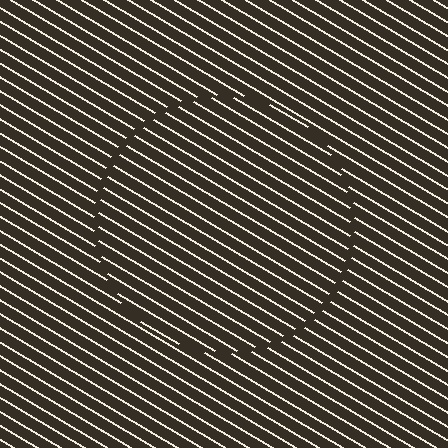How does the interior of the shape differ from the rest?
The interior of the shape contains the same grating, shifted by half a period — the contour is defined by the phase discontinuity where line-ends from the inner and outer gratings abut.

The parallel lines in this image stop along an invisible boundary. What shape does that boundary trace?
An illusory circle. The interior of the shape contains the same grating, shifted by half a period — the contour is defined by the phase discontinuity where line-ends from the inner and outer gratings abut.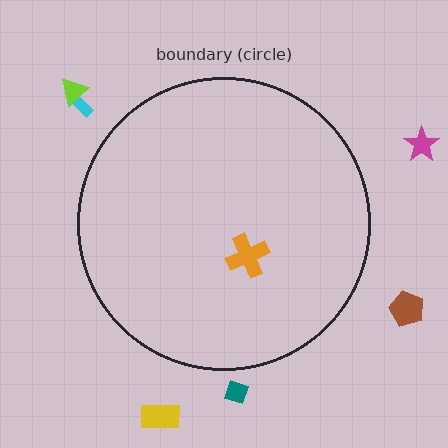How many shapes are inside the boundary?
1 inside, 6 outside.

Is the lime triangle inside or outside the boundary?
Outside.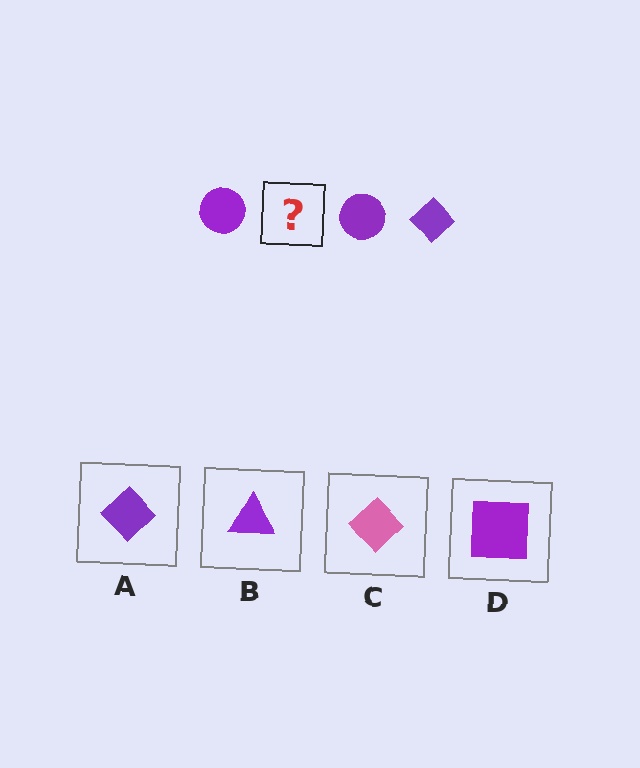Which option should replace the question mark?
Option A.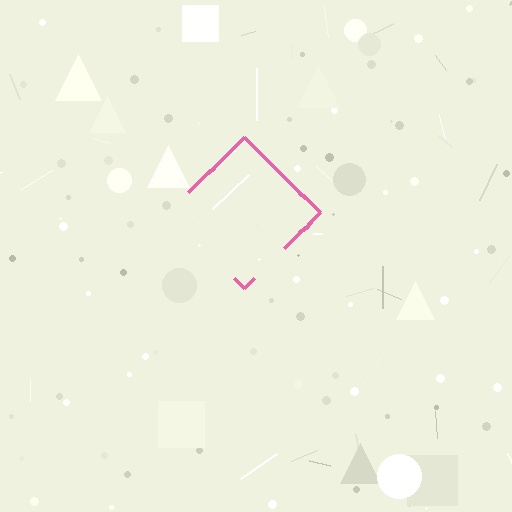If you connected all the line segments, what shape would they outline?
They would outline a diamond.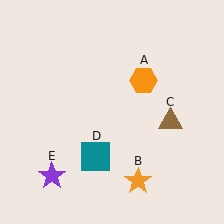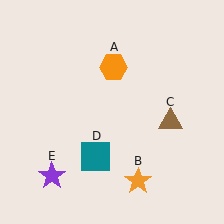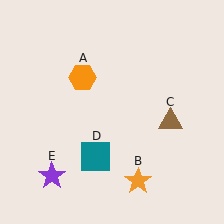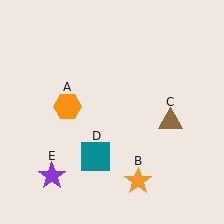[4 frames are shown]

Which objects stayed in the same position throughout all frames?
Orange star (object B) and brown triangle (object C) and teal square (object D) and purple star (object E) remained stationary.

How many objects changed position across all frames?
1 object changed position: orange hexagon (object A).